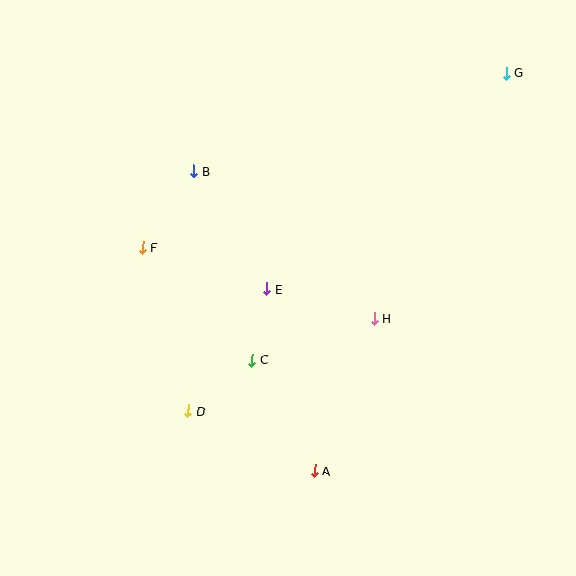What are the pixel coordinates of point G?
Point G is at (506, 73).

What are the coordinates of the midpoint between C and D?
The midpoint between C and D is at (220, 385).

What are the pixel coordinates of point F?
Point F is at (143, 247).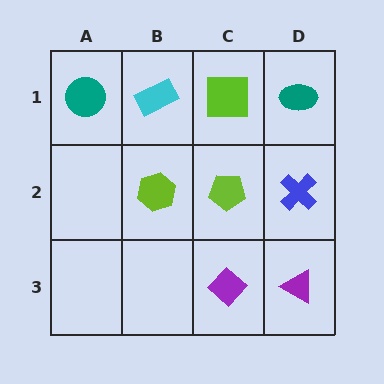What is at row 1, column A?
A teal circle.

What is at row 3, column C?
A purple diamond.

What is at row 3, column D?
A purple triangle.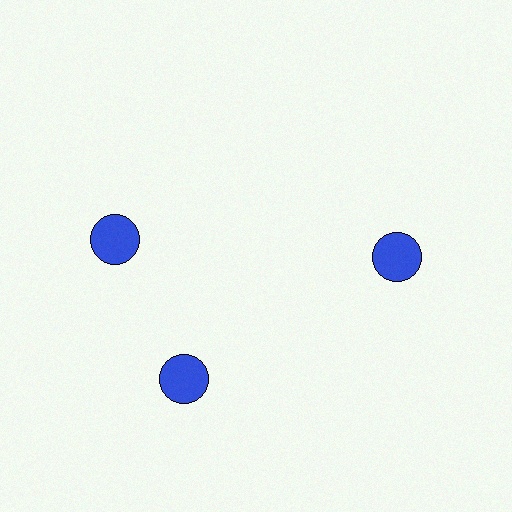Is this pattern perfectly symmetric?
No. The 3 blue circles are arranged in a ring, but one element near the 11 o'clock position is rotated out of alignment along the ring, breaking the 3-fold rotational symmetry.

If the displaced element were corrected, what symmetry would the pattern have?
It would have 3-fold rotational symmetry — the pattern would map onto itself every 120 degrees.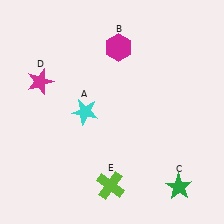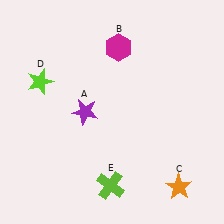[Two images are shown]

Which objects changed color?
A changed from cyan to purple. C changed from green to orange. D changed from magenta to lime.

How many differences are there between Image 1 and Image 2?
There are 3 differences between the two images.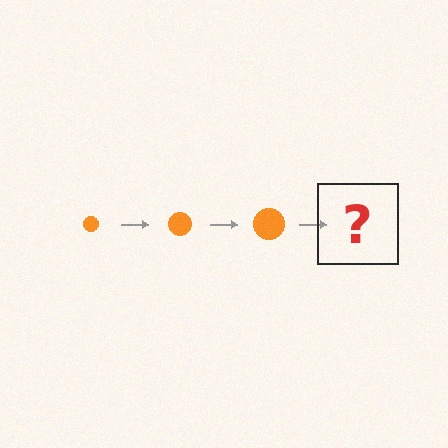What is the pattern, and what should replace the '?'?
The pattern is that the circle gets progressively larger each step. The '?' should be an orange circle, larger than the previous one.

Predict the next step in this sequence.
The next step is an orange circle, larger than the previous one.